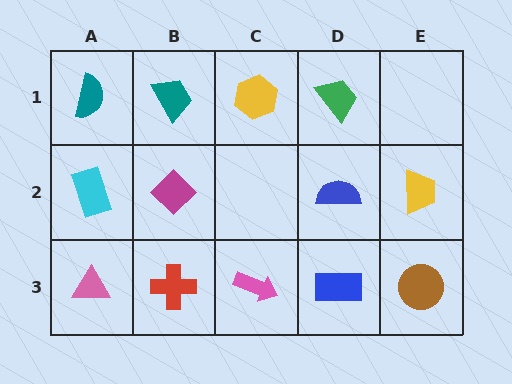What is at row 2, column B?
A magenta diamond.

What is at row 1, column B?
A teal trapezoid.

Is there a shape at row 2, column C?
No, that cell is empty.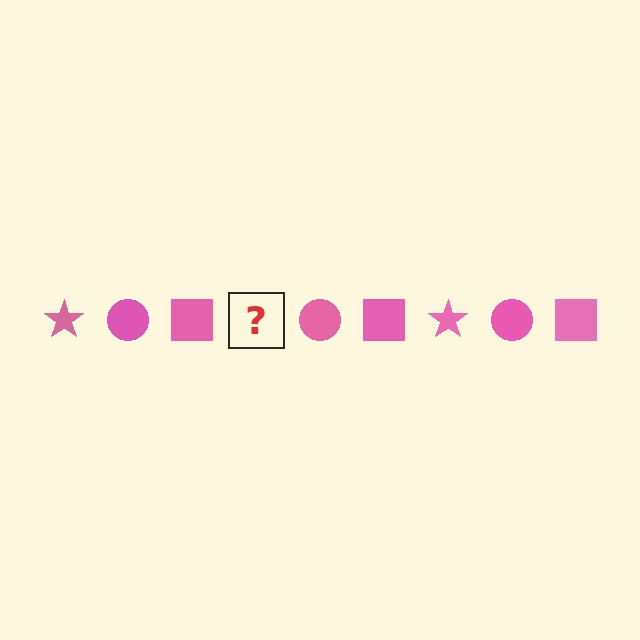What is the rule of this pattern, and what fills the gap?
The rule is that the pattern cycles through star, circle, square shapes in pink. The gap should be filled with a pink star.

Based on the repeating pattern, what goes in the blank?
The blank should be a pink star.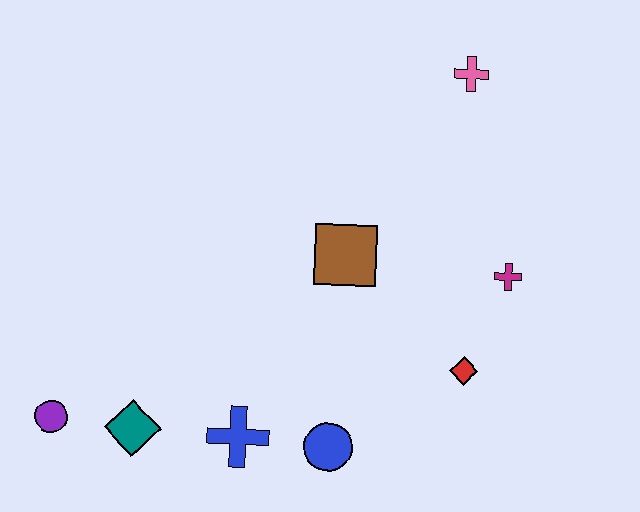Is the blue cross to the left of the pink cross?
Yes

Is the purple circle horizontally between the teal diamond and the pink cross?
No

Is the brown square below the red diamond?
No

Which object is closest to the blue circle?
The blue cross is closest to the blue circle.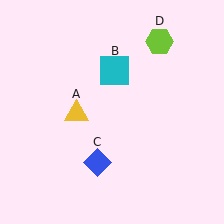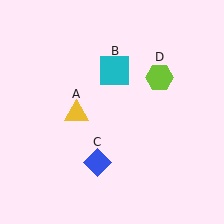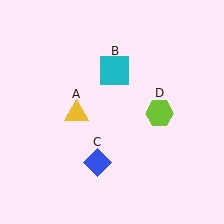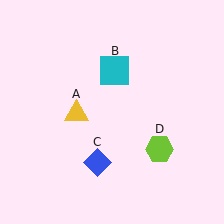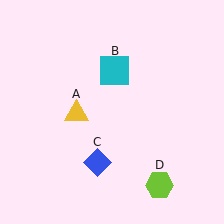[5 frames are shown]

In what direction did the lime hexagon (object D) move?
The lime hexagon (object D) moved down.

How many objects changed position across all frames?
1 object changed position: lime hexagon (object D).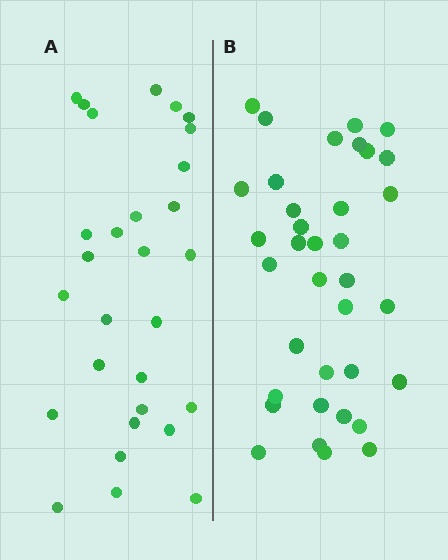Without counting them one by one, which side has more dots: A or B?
Region B (the right region) has more dots.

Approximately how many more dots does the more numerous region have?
Region B has roughly 8 or so more dots than region A.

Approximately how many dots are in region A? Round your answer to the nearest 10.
About 30 dots. (The exact count is 29, which rounds to 30.)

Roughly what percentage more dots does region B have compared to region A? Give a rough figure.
About 25% more.